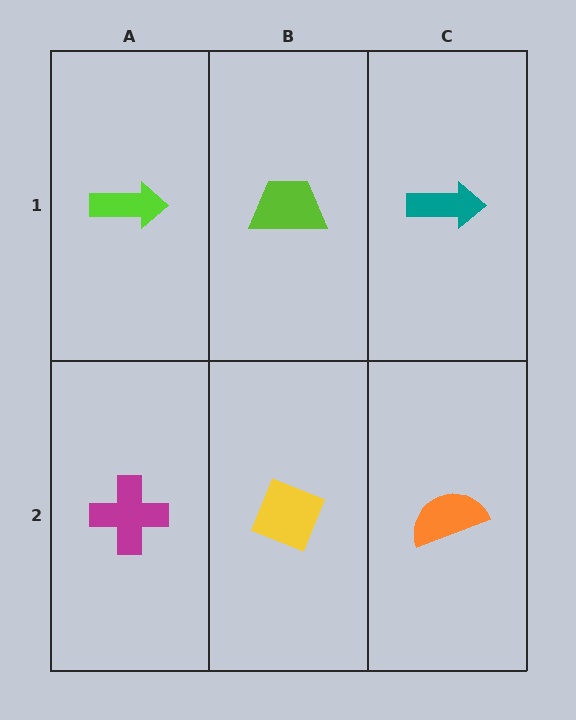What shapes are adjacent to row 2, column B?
A lime trapezoid (row 1, column B), a magenta cross (row 2, column A), an orange semicircle (row 2, column C).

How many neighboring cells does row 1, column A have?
2.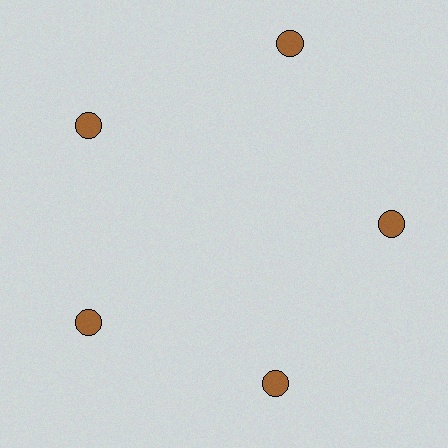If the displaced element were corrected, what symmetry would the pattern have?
It would have 5-fold rotational symmetry — the pattern would map onto itself every 72 degrees.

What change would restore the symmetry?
The symmetry would be restored by moving it inward, back onto the ring so that all 5 circles sit at equal angles and equal distance from the center.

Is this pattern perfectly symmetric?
No. The 5 brown circles are arranged in a ring, but one element near the 1 o'clock position is pushed outward from the center, breaking the 5-fold rotational symmetry.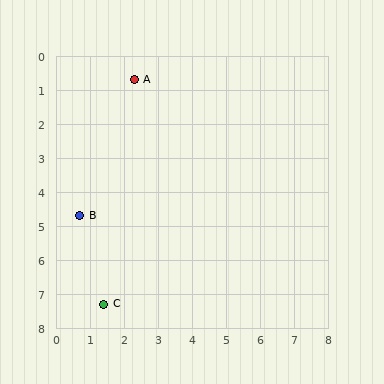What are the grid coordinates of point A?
Point A is at approximately (2.3, 0.7).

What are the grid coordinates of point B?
Point B is at approximately (0.7, 4.7).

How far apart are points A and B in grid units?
Points A and B are about 4.3 grid units apart.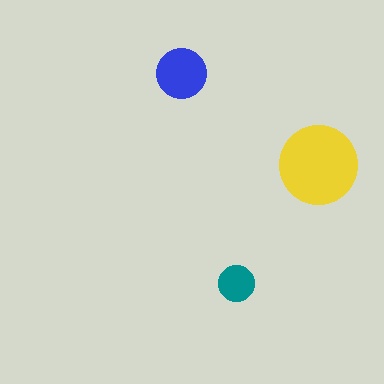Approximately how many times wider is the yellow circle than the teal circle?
About 2 times wider.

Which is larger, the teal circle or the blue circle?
The blue one.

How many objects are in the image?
There are 3 objects in the image.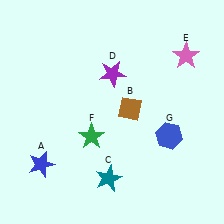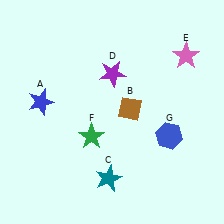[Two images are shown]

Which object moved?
The blue star (A) moved up.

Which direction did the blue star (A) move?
The blue star (A) moved up.